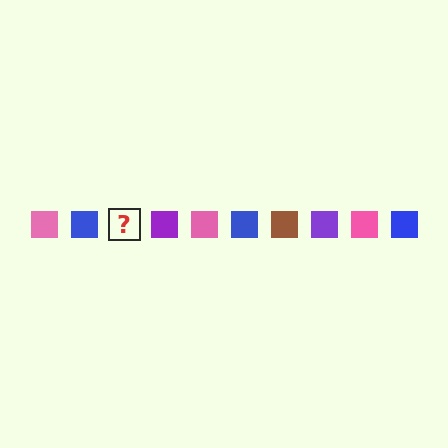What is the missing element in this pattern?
The missing element is a brown square.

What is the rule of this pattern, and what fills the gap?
The rule is that the pattern cycles through pink, blue, brown, purple squares. The gap should be filled with a brown square.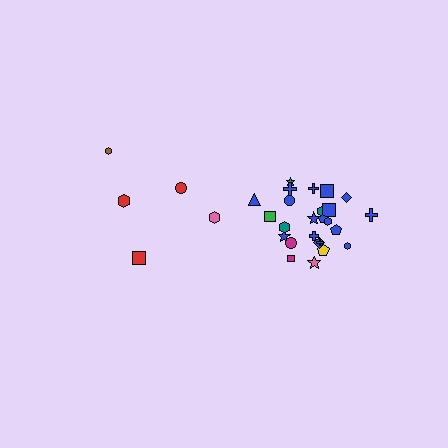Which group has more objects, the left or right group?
The right group.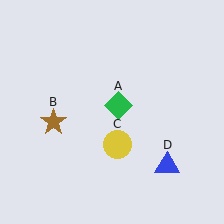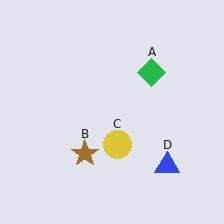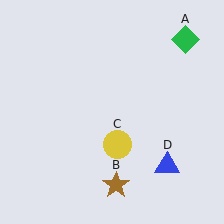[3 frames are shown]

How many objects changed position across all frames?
2 objects changed position: green diamond (object A), brown star (object B).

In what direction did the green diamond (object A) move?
The green diamond (object A) moved up and to the right.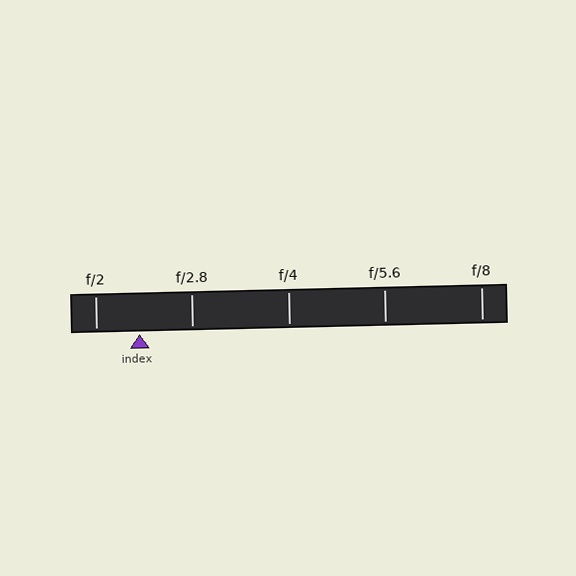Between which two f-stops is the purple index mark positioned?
The index mark is between f/2 and f/2.8.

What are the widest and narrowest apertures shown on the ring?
The widest aperture shown is f/2 and the narrowest is f/8.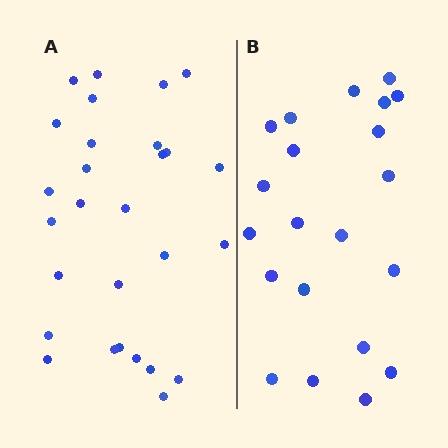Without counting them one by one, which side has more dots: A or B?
Region A (the left region) has more dots.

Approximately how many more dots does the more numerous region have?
Region A has roughly 8 or so more dots than region B.